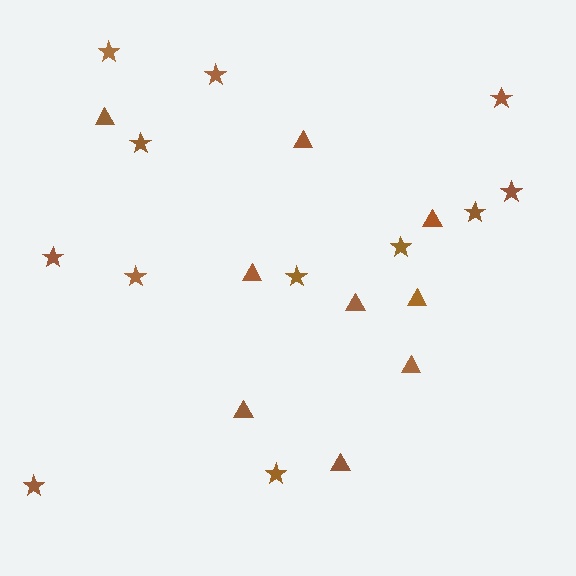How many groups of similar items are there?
There are 2 groups: one group of stars (12) and one group of triangles (9).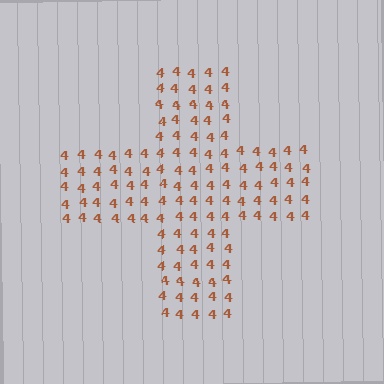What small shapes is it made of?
It is made of small digit 4's.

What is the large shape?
The large shape is a cross.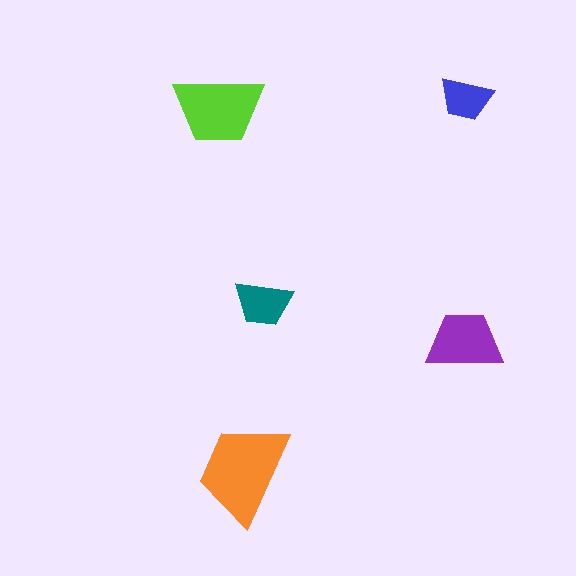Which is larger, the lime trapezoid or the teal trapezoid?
The lime one.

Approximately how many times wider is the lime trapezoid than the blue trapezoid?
About 1.5 times wider.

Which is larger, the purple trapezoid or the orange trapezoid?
The orange one.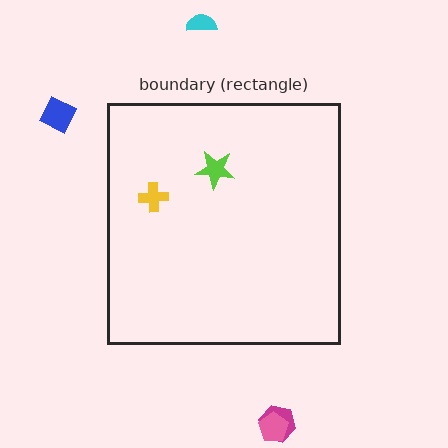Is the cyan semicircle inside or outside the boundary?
Outside.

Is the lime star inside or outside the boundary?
Inside.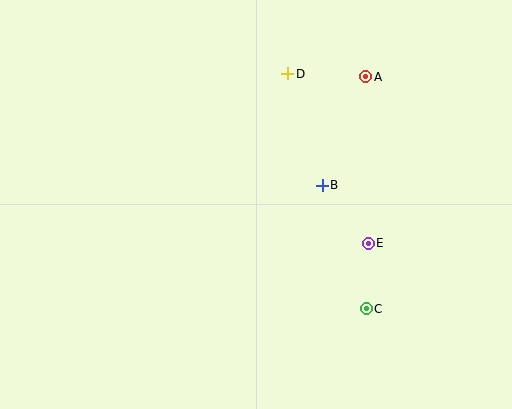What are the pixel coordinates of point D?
Point D is at (288, 74).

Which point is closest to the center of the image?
Point B at (322, 185) is closest to the center.